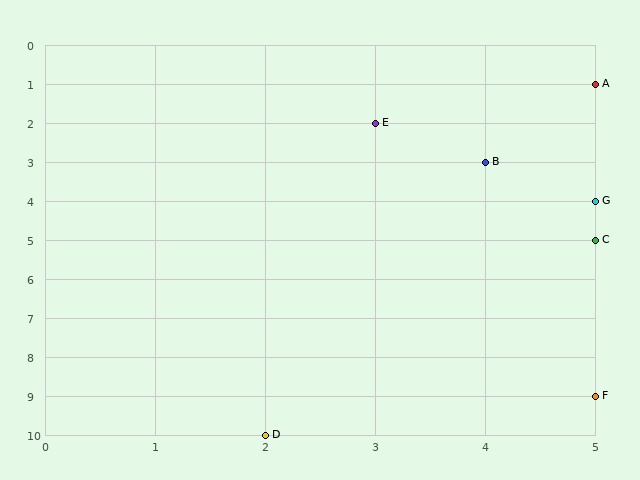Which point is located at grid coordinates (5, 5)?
Point C is at (5, 5).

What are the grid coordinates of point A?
Point A is at grid coordinates (5, 1).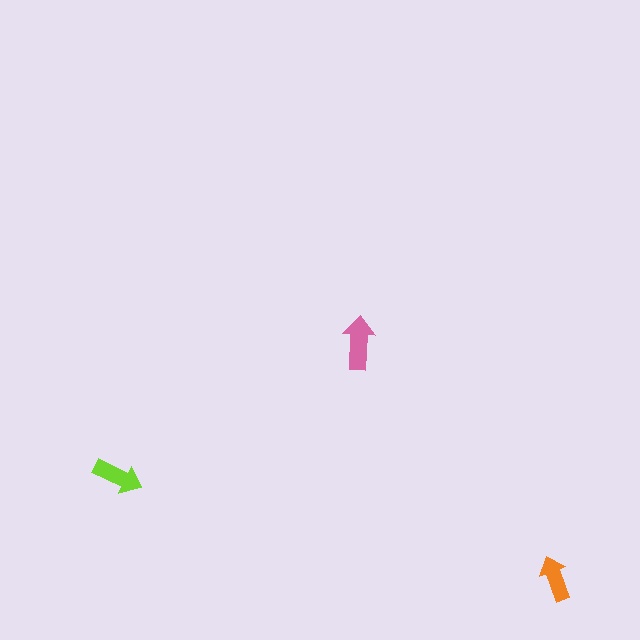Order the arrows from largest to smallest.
the pink one, the lime one, the orange one.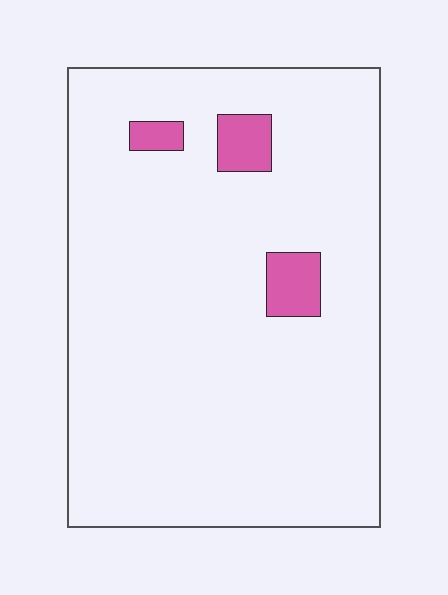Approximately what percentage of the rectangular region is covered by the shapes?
Approximately 5%.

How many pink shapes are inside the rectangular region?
3.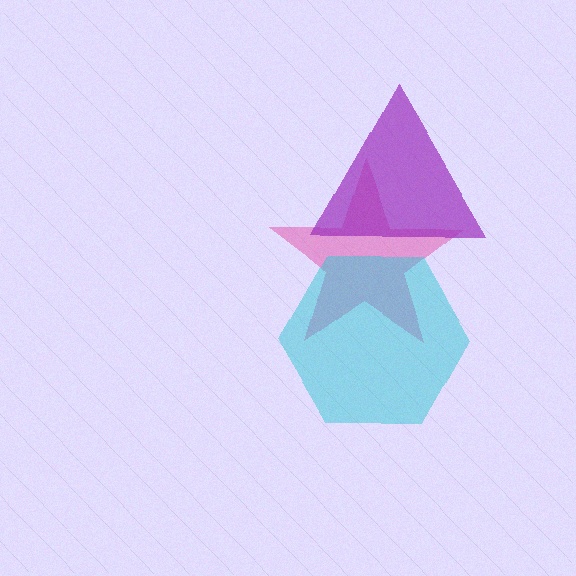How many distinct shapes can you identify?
There are 3 distinct shapes: a pink star, a cyan hexagon, a purple triangle.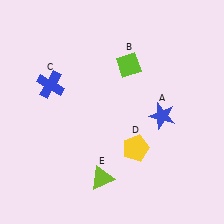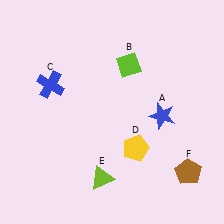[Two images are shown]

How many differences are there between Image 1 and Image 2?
There is 1 difference between the two images.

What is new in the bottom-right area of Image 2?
A brown pentagon (F) was added in the bottom-right area of Image 2.